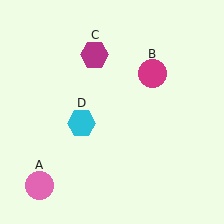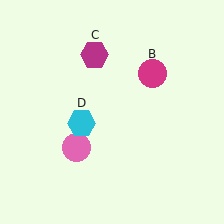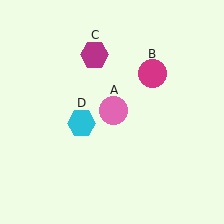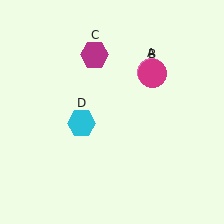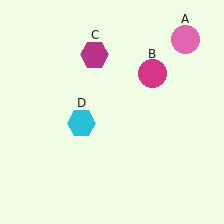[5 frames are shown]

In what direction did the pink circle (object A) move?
The pink circle (object A) moved up and to the right.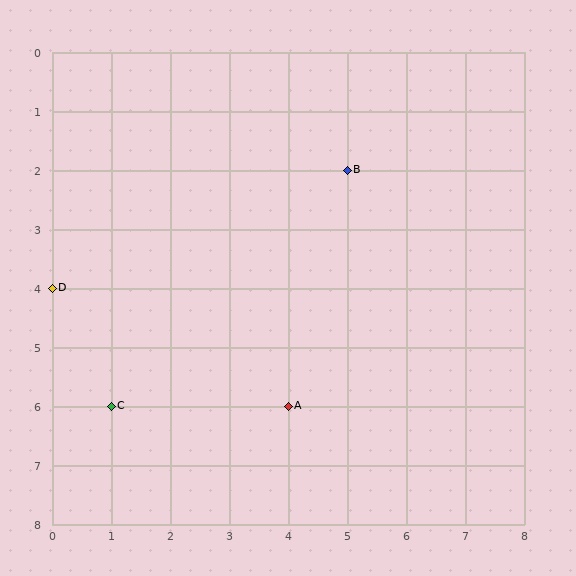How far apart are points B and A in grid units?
Points B and A are 1 column and 4 rows apart (about 4.1 grid units diagonally).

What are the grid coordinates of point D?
Point D is at grid coordinates (0, 4).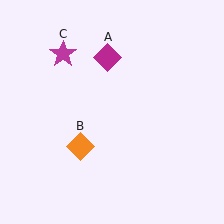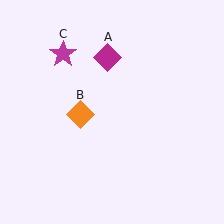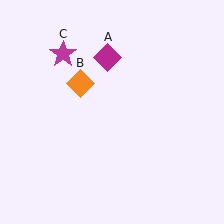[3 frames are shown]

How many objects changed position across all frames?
1 object changed position: orange diamond (object B).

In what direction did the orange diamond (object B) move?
The orange diamond (object B) moved up.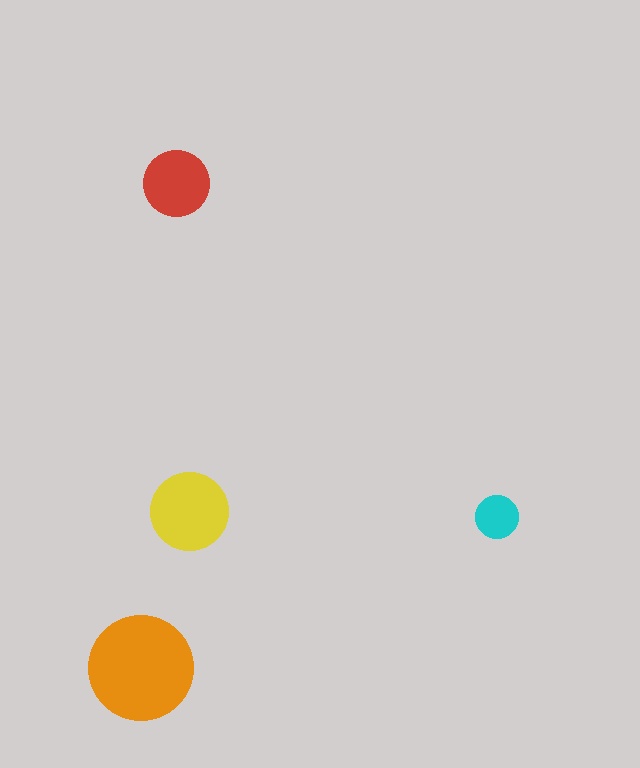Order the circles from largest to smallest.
the orange one, the yellow one, the red one, the cyan one.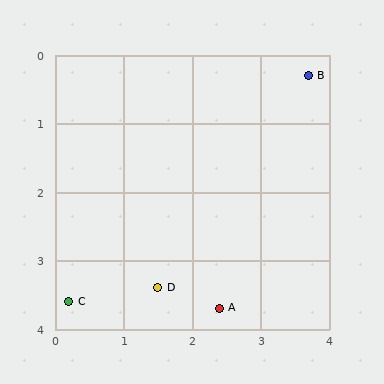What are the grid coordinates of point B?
Point B is at approximately (3.7, 0.3).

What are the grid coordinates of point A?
Point A is at approximately (2.4, 3.7).